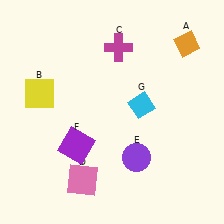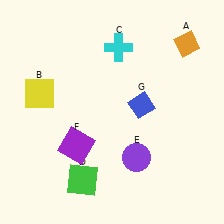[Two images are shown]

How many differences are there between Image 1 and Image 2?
There are 3 differences between the two images.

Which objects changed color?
C changed from magenta to cyan. D changed from pink to green. G changed from cyan to blue.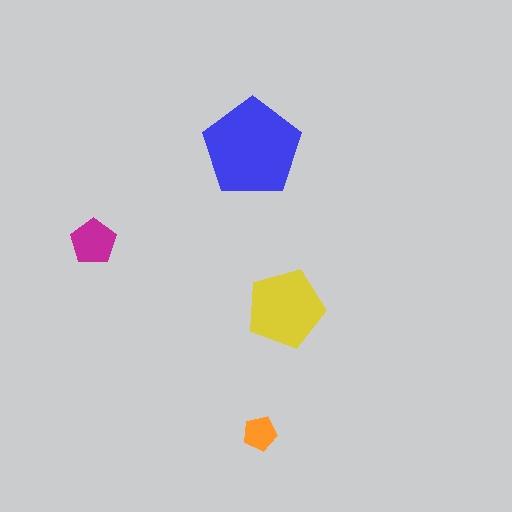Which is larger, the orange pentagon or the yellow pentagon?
The yellow one.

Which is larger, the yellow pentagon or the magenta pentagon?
The yellow one.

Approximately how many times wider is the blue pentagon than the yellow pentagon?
About 1.5 times wider.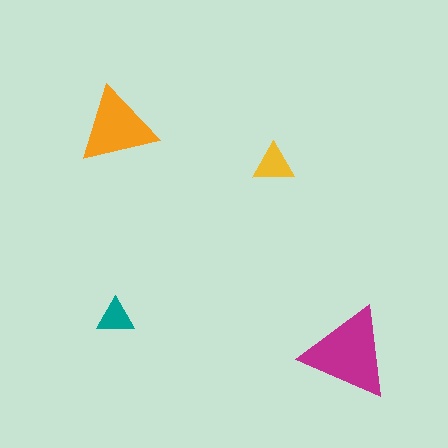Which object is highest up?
The orange triangle is topmost.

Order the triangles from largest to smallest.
the magenta one, the orange one, the yellow one, the teal one.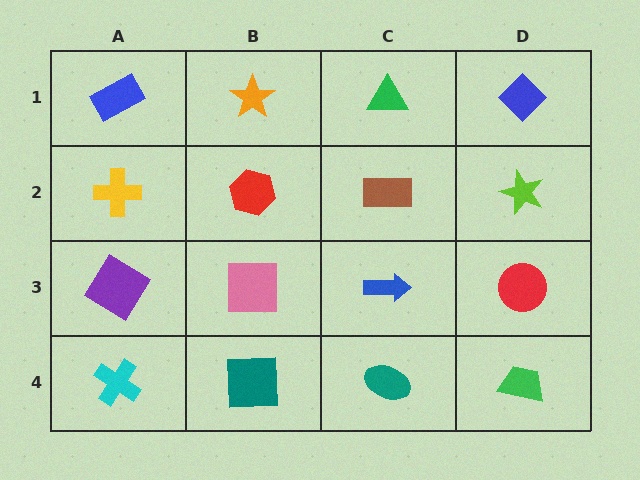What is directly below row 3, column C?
A teal ellipse.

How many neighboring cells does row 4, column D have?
2.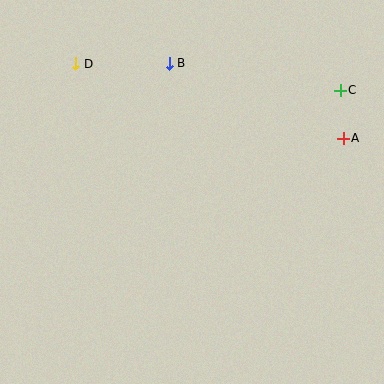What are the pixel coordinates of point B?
Point B is at (169, 63).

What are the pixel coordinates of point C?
Point C is at (340, 90).